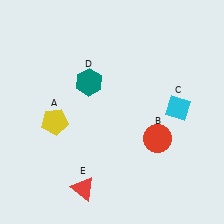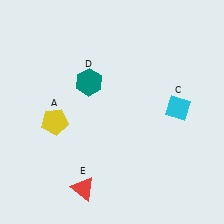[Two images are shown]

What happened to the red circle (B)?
The red circle (B) was removed in Image 2. It was in the bottom-right area of Image 1.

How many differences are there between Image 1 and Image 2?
There is 1 difference between the two images.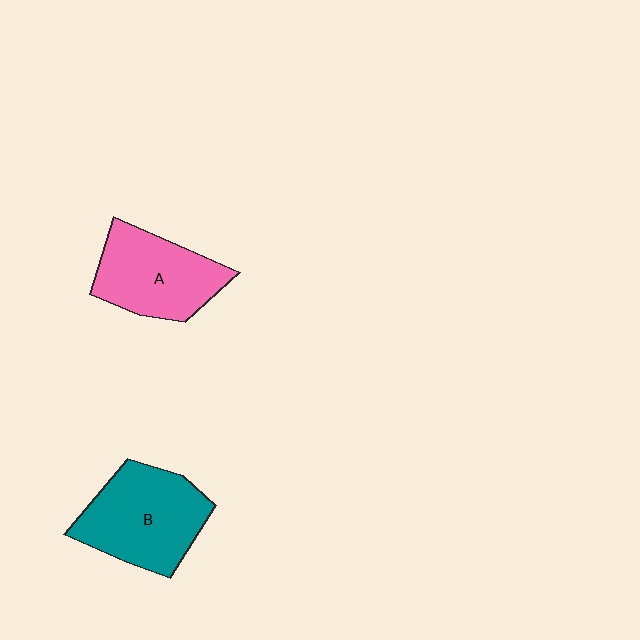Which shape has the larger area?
Shape B (teal).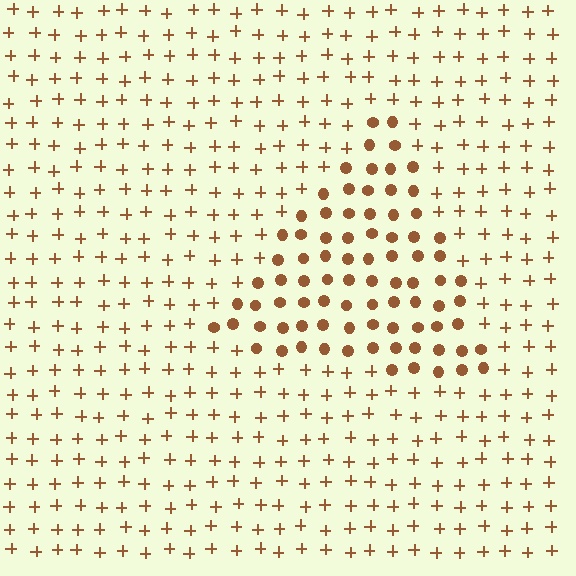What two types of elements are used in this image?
The image uses circles inside the triangle region and plus signs outside it.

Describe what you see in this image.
The image is filled with small brown elements arranged in a uniform grid. A triangle-shaped region contains circles, while the surrounding area contains plus signs. The boundary is defined purely by the change in element shape.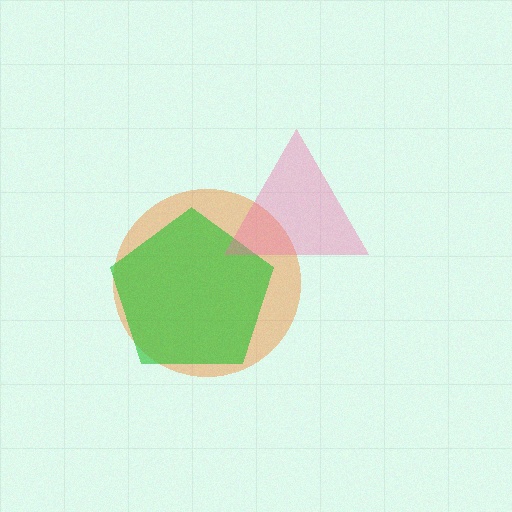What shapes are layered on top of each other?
The layered shapes are: an orange circle, a green pentagon, a pink triangle.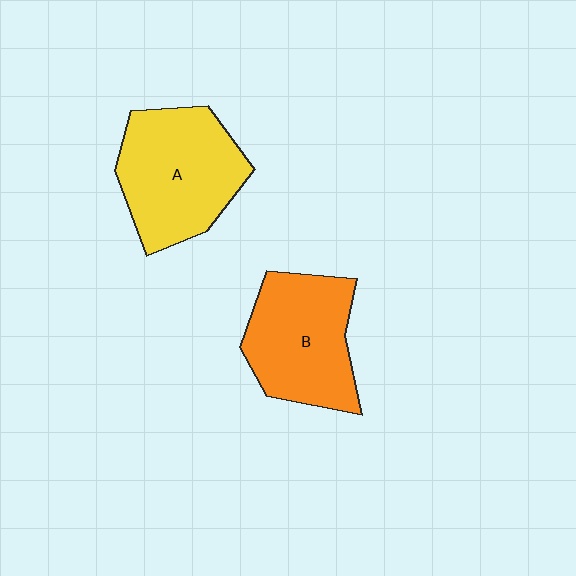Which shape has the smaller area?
Shape B (orange).